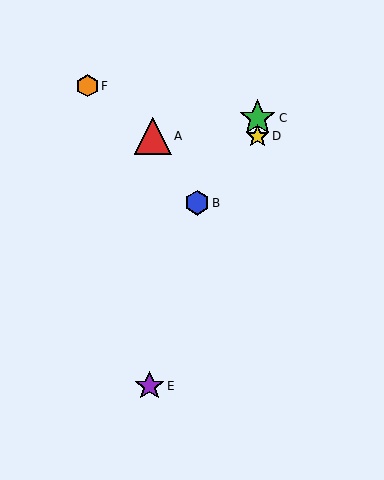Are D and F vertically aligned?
No, D is at x≈257 and F is at x≈87.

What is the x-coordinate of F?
Object F is at x≈87.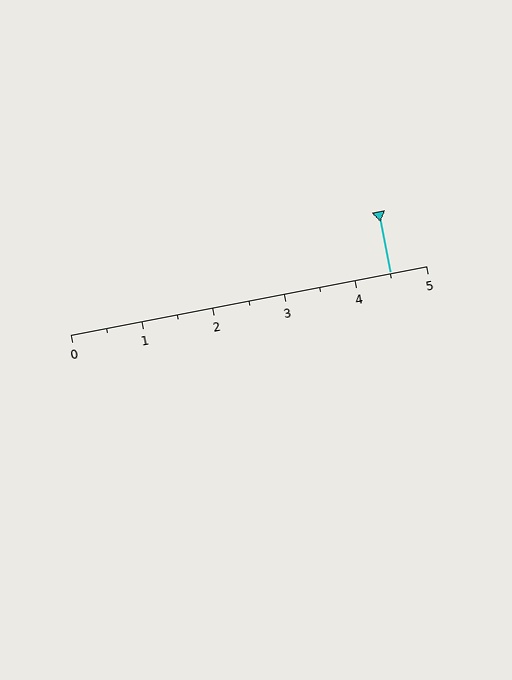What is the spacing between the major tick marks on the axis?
The major ticks are spaced 1 apart.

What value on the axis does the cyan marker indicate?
The marker indicates approximately 4.5.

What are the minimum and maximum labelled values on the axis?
The axis runs from 0 to 5.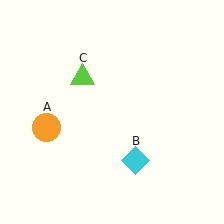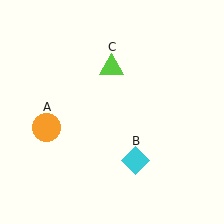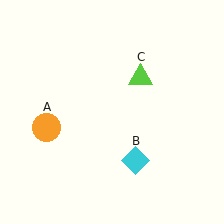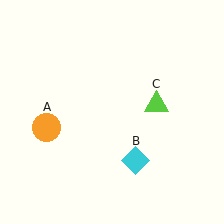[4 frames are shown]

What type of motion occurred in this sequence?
The lime triangle (object C) rotated clockwise around the center of the scene.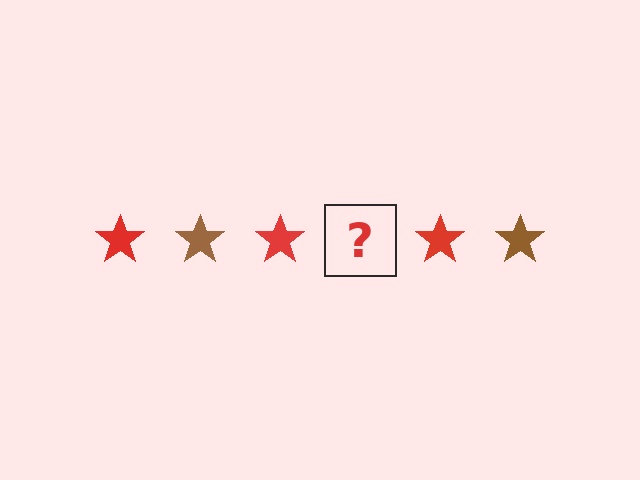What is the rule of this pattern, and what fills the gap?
The rule is that the pattern cycles through red, brown stars. The gap should be filled with a brown star.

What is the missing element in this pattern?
The missing element is a brown star.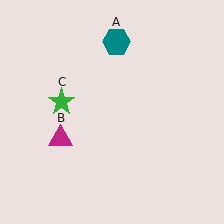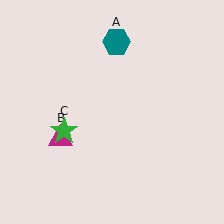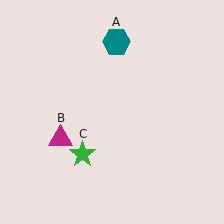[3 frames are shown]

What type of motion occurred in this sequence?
The green star (object C) rotated counterclockwise around the center of the scene.